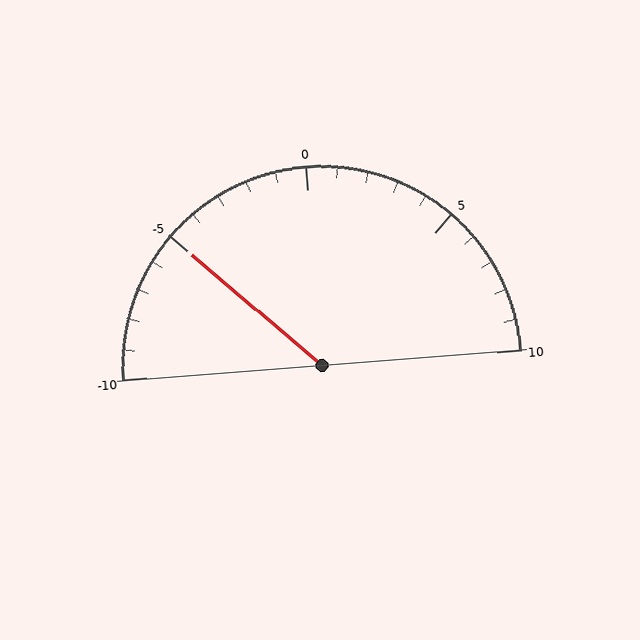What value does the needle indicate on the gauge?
The needle indicates approximately -5.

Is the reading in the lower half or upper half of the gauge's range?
The reading is in the lower half of the range (-10 to 10).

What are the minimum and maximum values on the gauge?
The gauge ranges from -10 to 10.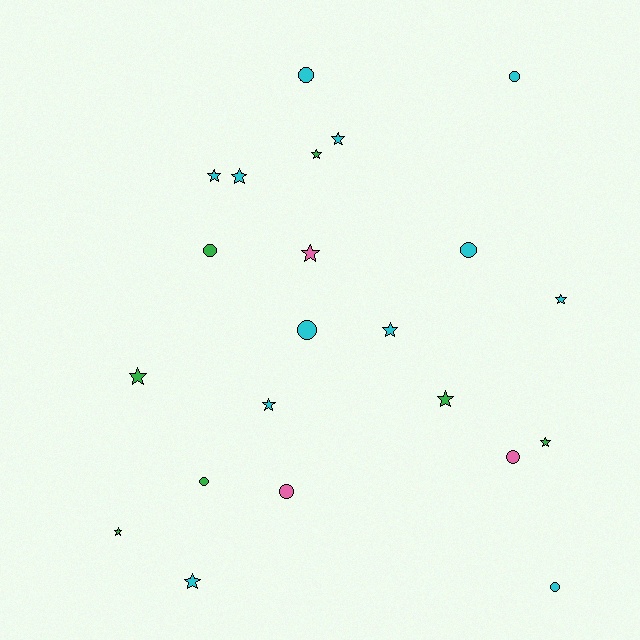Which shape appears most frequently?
Star, with 13 objects.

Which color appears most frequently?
Cyan, with 12 objects.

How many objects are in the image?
There are 22 objects.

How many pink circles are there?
There are 2 pink circles.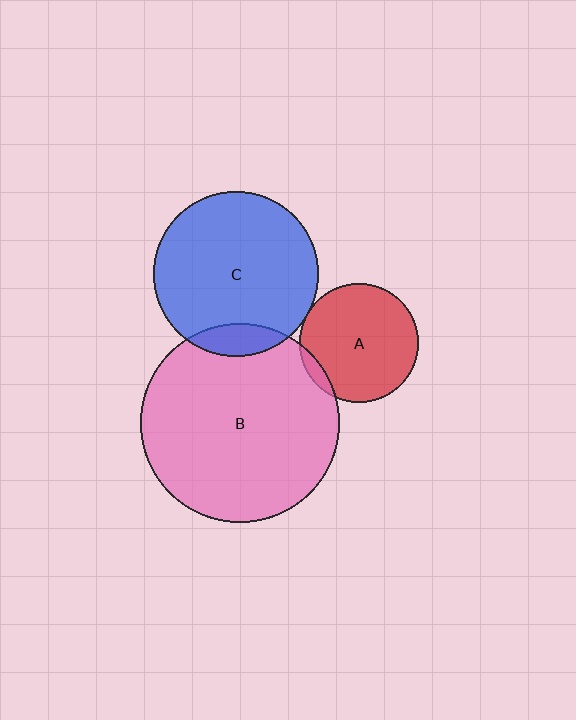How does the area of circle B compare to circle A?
Approximately 2.8 times.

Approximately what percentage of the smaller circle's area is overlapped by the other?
Approximately 5%.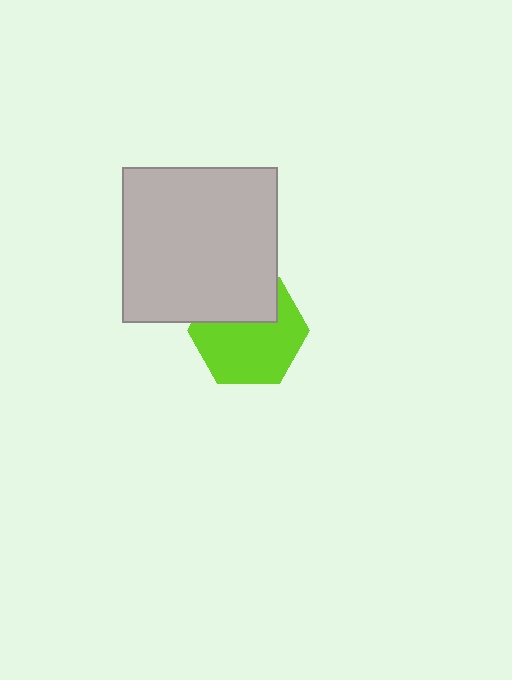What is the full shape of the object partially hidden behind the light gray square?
The partially hidden object is a lime hexagon.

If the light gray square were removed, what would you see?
You would see the complete lime hexagon.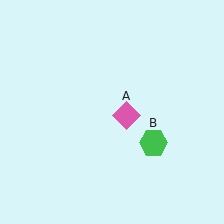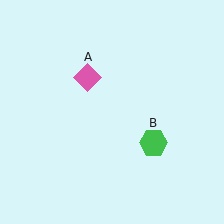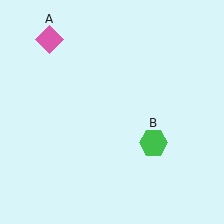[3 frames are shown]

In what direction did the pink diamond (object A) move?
The pink diamond (object A) moved up and to the left.